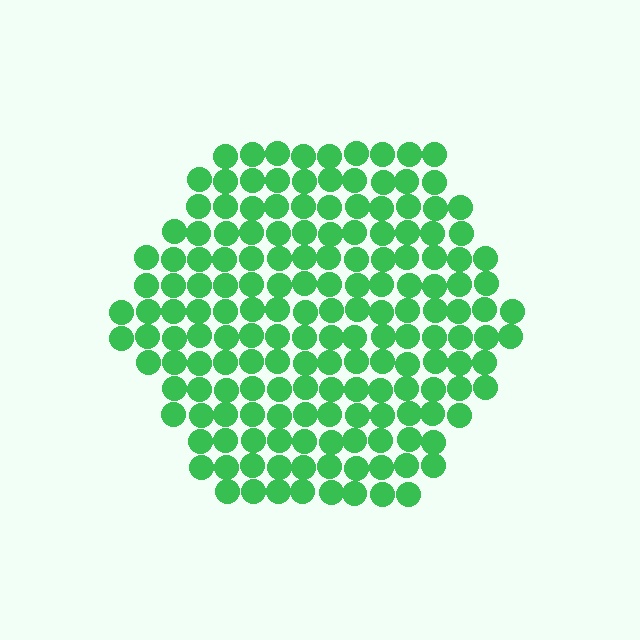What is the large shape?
The large shape is a hexagon.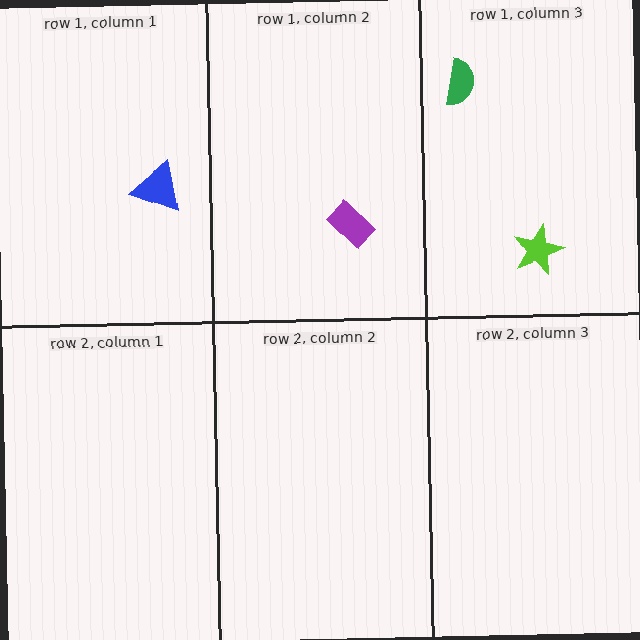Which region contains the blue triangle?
The row 1, column 1 region.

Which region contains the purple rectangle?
The row 1, column 2 region.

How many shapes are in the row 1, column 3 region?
2.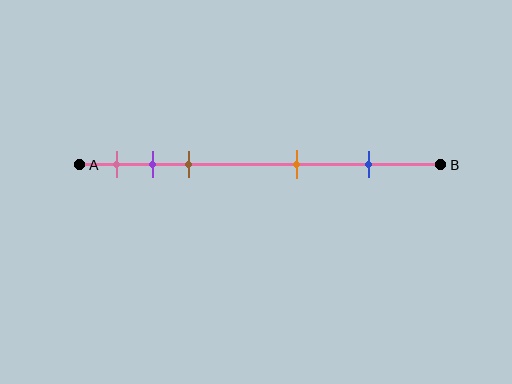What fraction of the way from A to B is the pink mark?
The pink mark is approximately 10% (0.1) of the way from A to B.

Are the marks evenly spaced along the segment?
No, the marks are not evenly spaced.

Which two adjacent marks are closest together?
The purple and brown marks are the closest adjacent pair.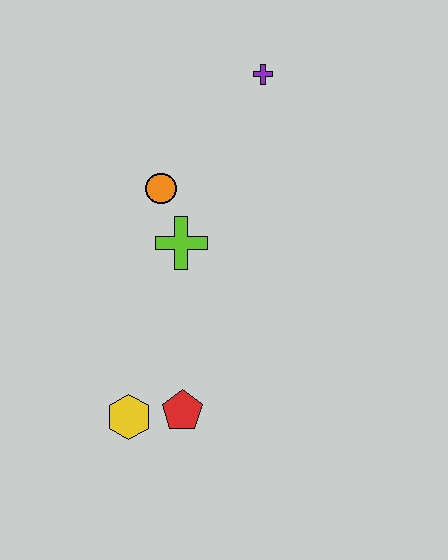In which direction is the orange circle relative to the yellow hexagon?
The orange circle is above the yellow hexagon.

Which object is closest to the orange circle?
The lime cross is closest to the orange circle.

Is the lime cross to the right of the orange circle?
Yes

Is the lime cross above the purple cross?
No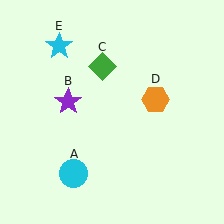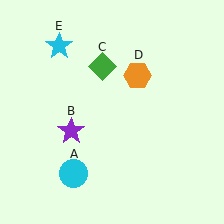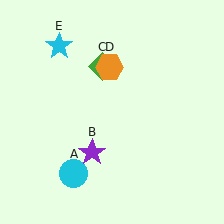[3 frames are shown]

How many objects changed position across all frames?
2 objects changed position: purple star (object B), orange hexagon (object D).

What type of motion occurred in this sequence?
The purple star (object B), orange hexagon (object D) rotated counterclockwise around the center of the scene.